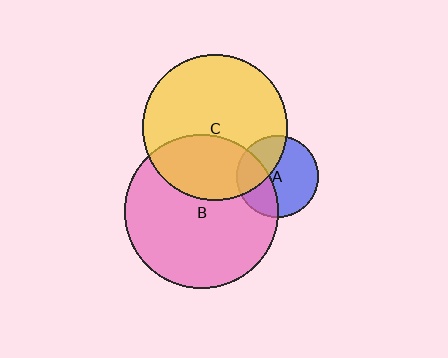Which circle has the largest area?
Circle B (pink).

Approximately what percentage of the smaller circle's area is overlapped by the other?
Approximately 35%.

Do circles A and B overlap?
Yes.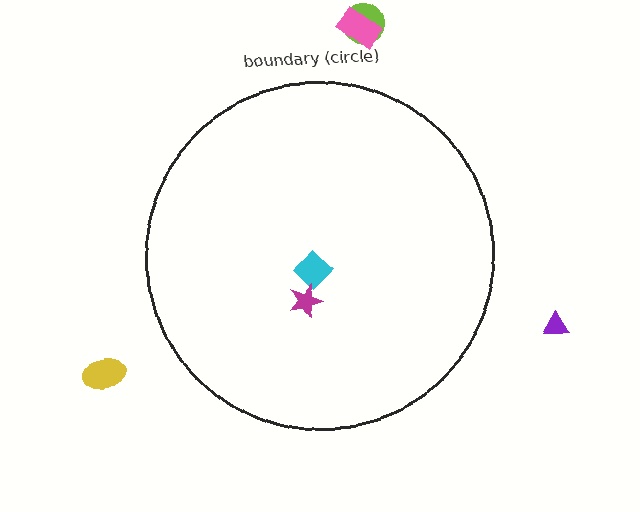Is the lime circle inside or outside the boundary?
Outside.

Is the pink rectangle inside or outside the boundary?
Outside.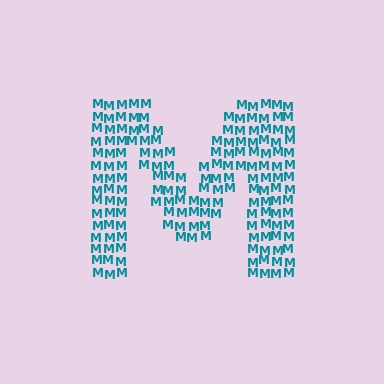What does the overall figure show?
The overall figure shows the letter M.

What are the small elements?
The small elements are letter M's.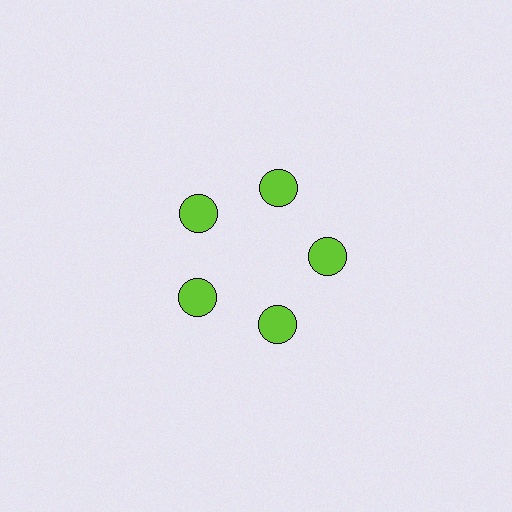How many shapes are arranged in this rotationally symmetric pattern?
There are 5 shapes, arranged in 5 groups of 1.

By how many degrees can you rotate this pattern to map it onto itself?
The pattern maps onto itself every 72 degrees of rotation.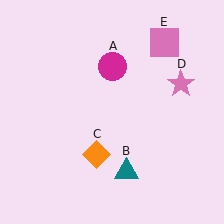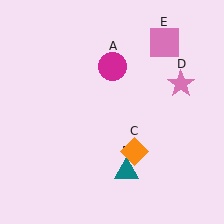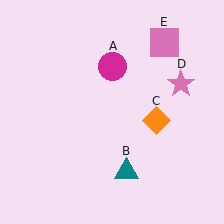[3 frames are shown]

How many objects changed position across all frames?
1 object changed position: orange diamond (object C).